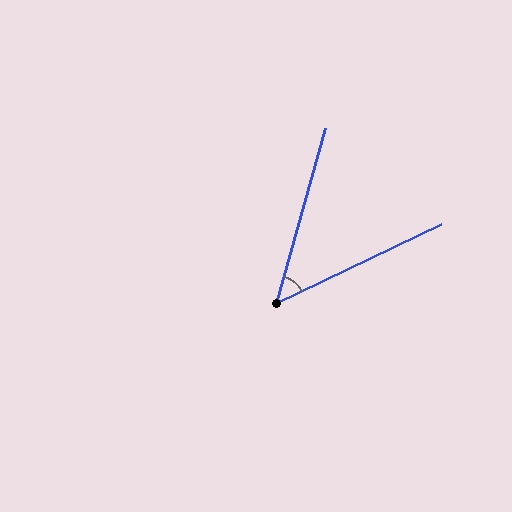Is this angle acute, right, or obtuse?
It is acute.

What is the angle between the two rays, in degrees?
Approximately 49 degrees.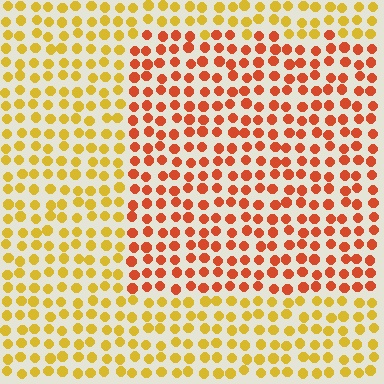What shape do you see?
I see a rectangle.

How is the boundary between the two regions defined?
The boundary is defined purely by a slight shift in hue (about 39 degrees). Spacing, size, and orientation are identical on both sides.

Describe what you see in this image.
The image is filled with small yellow elements in a uniform arrangement. A rectangle-shaped region is visible where the elements are tinted to a slightly different hue, forming a subtle color boundary.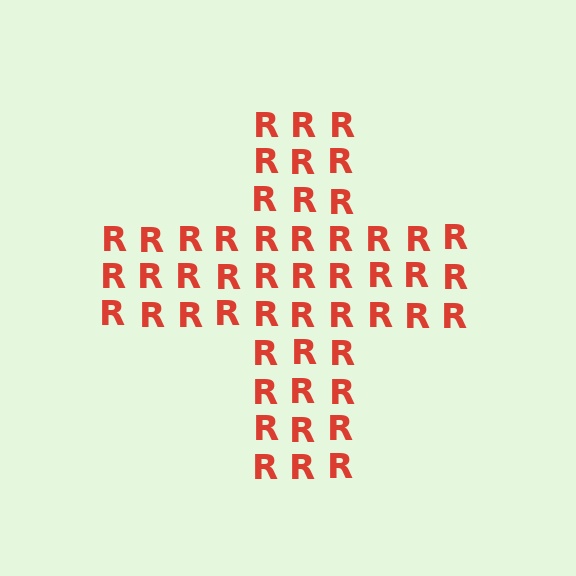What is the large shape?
The large shape is a cross.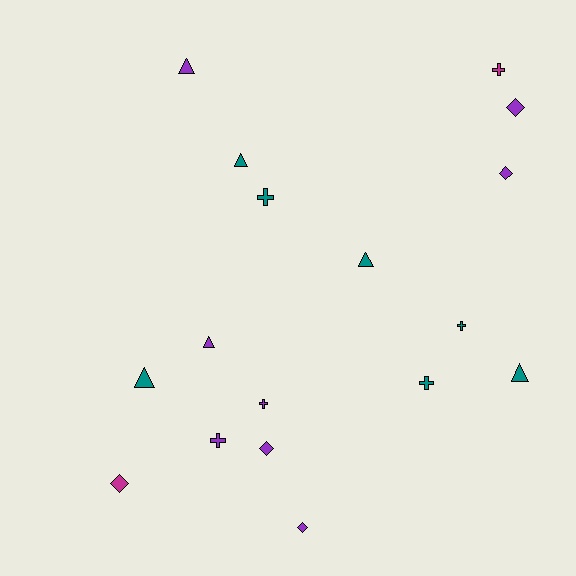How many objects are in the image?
There are 17 objects.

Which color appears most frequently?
Purple, with 8 objects.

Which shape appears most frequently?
Triangle, with 6 objects.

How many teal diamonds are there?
There are no teal diamonds.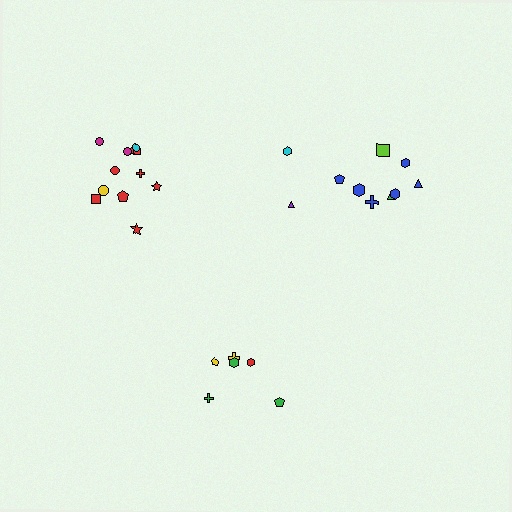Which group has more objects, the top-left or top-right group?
The top-left group.